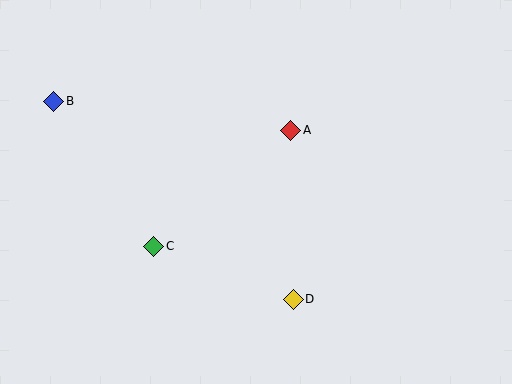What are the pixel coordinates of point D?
Point D is at (293, 299).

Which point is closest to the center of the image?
Point A at (291, 130) is closest to the center.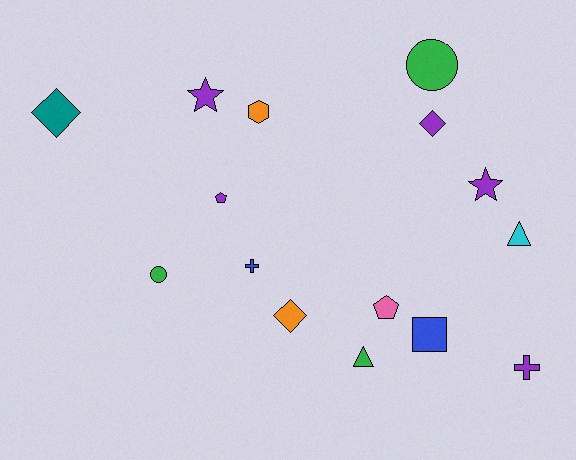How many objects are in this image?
There are 15 objects.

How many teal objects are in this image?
There is 1 teal object.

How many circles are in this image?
There are 2 circles.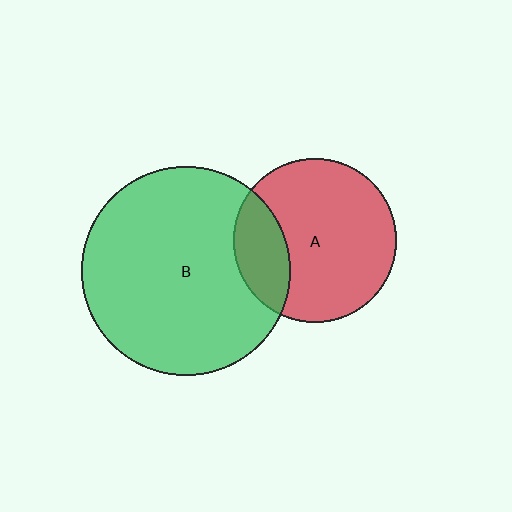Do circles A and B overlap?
Yes.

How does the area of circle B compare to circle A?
Approximately 1.6 times.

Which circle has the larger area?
Circle B (green).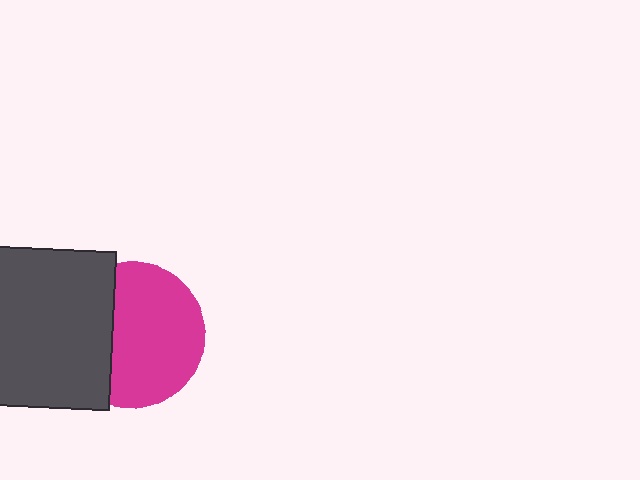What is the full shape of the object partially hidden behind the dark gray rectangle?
The partially hidden object is a magenta circle.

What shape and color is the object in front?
The object in front is a dark gray rectangle.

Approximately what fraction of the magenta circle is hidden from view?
Roughly 34% of the magenta circle is hidden behind the dark gray rectangle.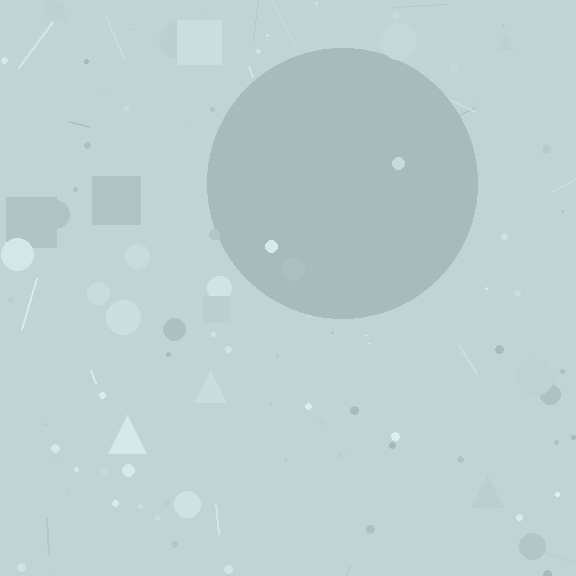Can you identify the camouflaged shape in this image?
The camouflaged shape is a circle.